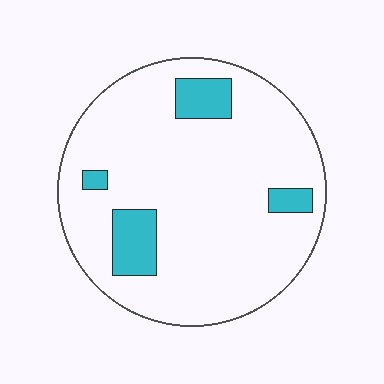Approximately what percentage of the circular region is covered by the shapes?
Approximately 10%.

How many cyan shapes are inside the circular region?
4.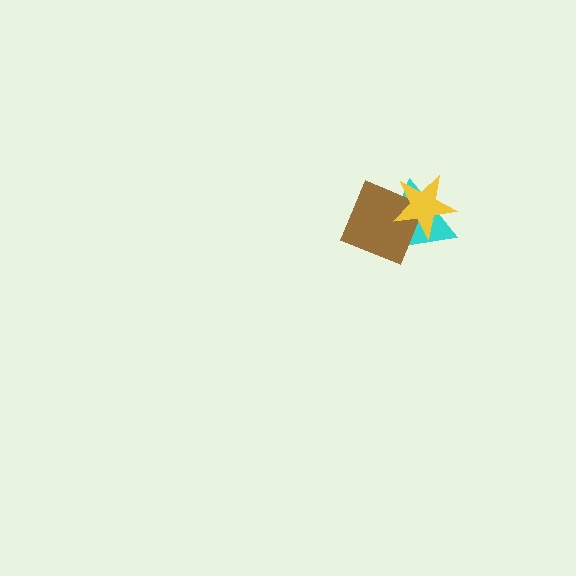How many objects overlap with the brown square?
2 objects overlap with the brown square.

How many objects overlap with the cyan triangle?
2 objects overlap with the cyan triangle.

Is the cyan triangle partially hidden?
Yes, it is partially covered by another shape.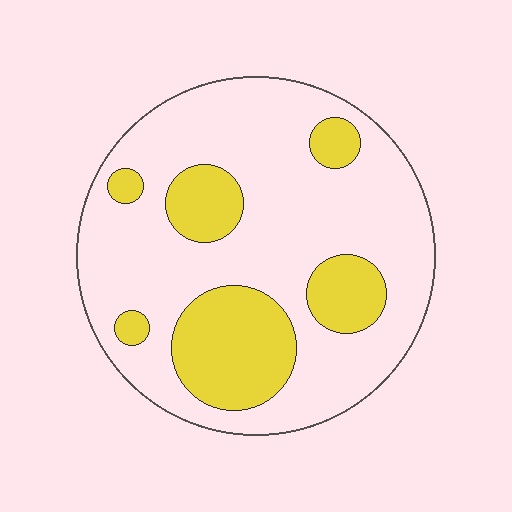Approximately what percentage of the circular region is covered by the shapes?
Approximately 25%.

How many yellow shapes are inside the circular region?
6.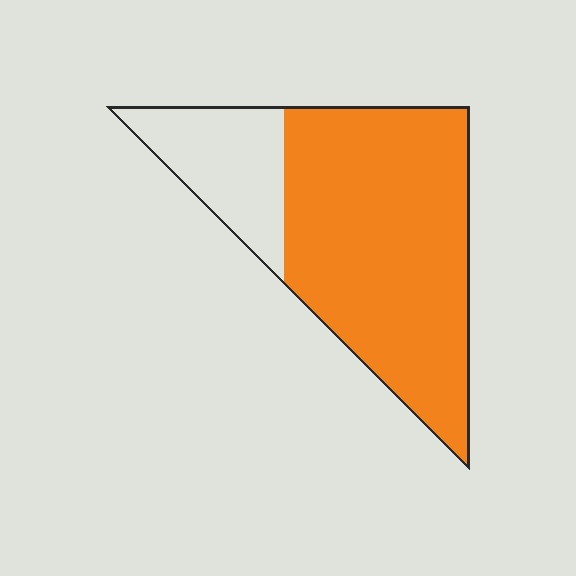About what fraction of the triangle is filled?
About three quarters (3/4).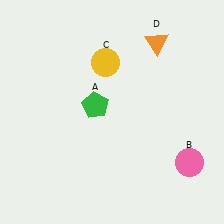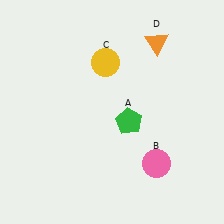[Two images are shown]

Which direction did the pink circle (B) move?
The pink circle (B) moved left.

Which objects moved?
The objects that moved are: the green pentagon (A), the pink circle (B).